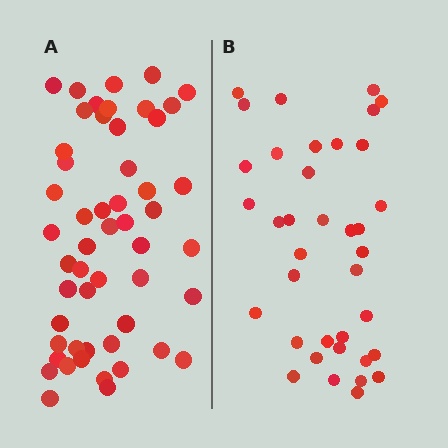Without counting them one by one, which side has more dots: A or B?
Region A (the left region) has more dots.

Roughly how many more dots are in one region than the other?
Region A has approximately 15 more dots than region B.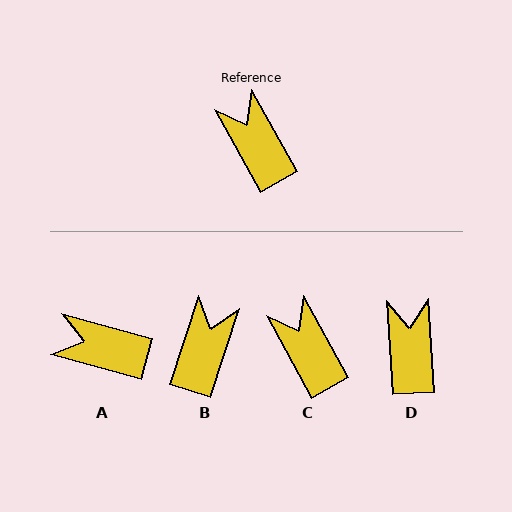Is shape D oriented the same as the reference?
No, it is off by about 25 degrees.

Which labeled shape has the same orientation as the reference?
C.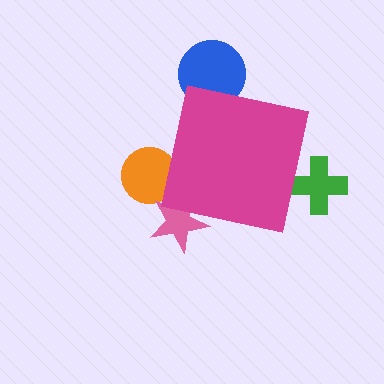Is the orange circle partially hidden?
Yes, the orange circle is partially hidden behind the magenta square.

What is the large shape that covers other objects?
A magenta square.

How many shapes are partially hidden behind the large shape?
4 shapes are partially hidden.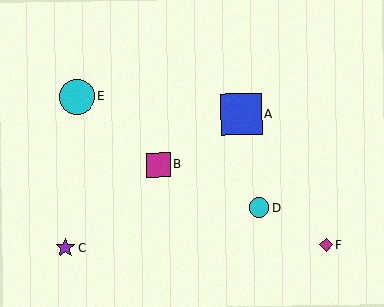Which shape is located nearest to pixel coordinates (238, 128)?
The blue square (labeled A) at (241, 114) is nearest to that location.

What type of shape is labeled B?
Shape B is a magenta square.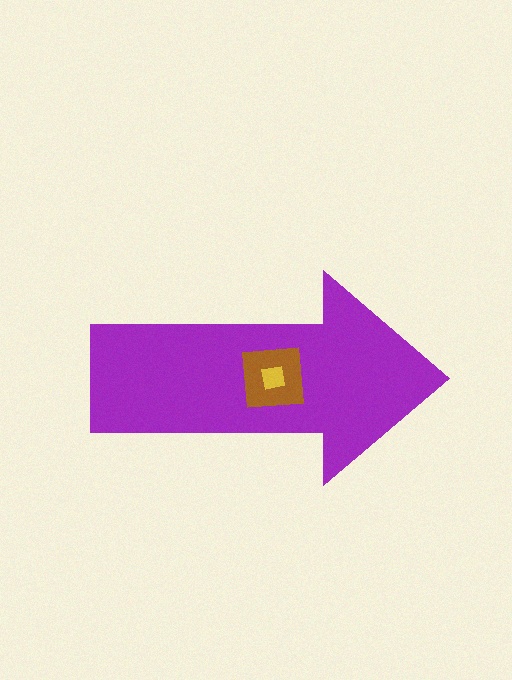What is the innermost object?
The yellow square.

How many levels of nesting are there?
3.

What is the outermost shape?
The purple arrow.